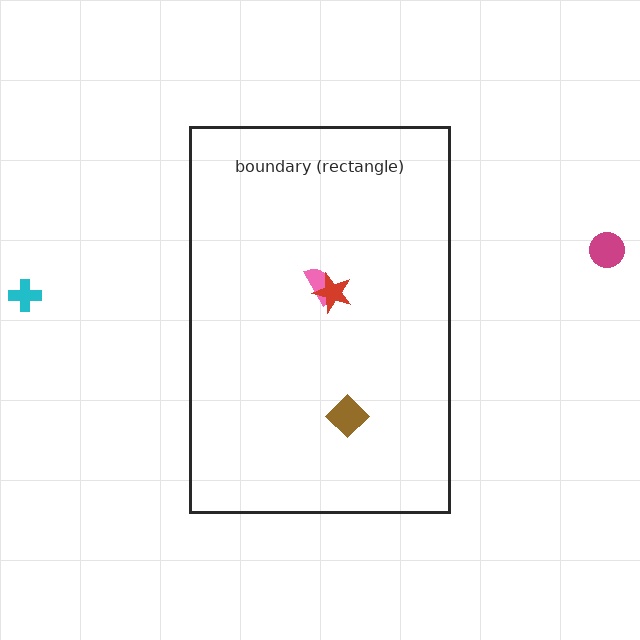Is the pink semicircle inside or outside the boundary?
Inside.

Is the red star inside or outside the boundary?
Inside.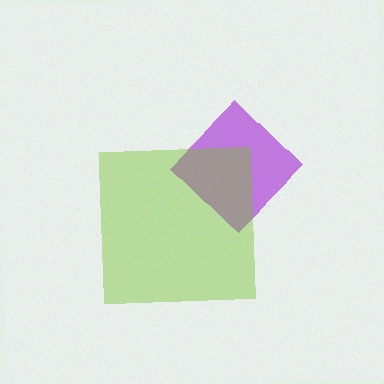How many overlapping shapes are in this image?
There are 2 overlapping shapes in the image.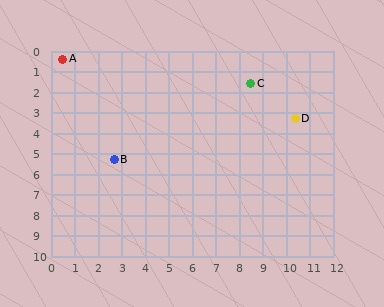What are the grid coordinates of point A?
Point A is at approximately (0.5, 0.4).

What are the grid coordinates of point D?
Point D is at approximately (10.4, 3.3).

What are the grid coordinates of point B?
Point B is at approximately (2.7, 5.3).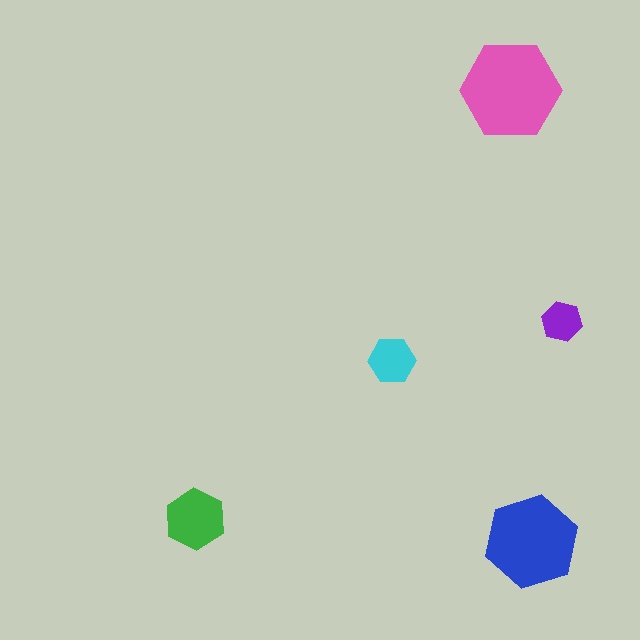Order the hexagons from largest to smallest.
the pink one, the blue one, the green one, the cyan one, the purple one.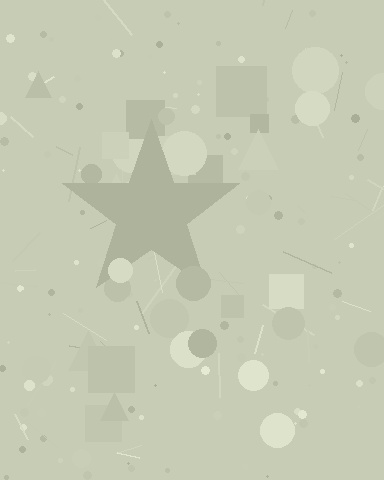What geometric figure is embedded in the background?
A star is embedded in the background.